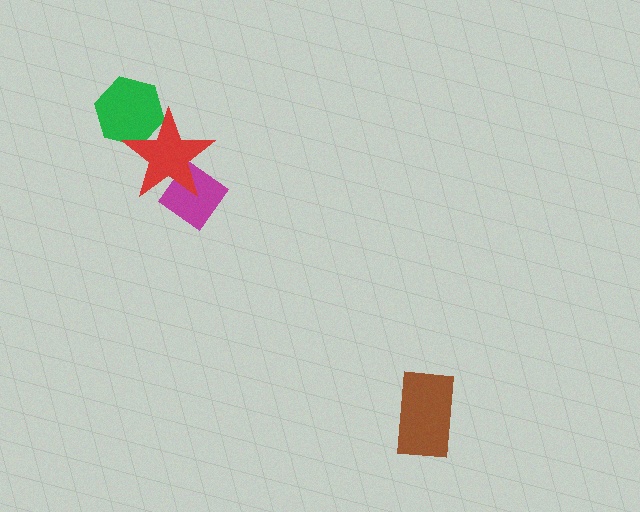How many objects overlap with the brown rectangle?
0 objects overlap with the brown rectangle.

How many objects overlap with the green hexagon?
1 object overlaps with the green hexagon.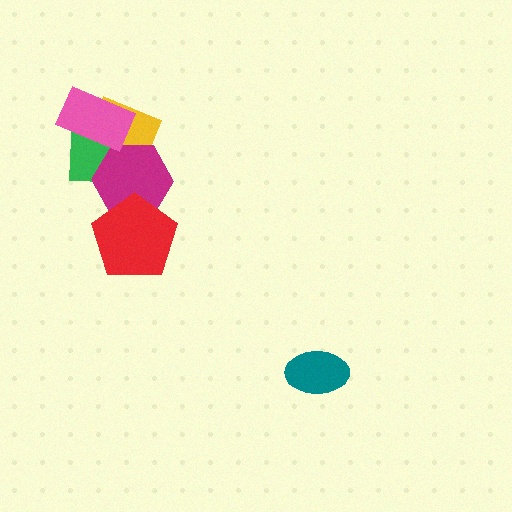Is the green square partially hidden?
Yes, it is partially covered by another shape.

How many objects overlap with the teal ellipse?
0 objects overlap with the teal ellipse.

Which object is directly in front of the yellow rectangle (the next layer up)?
The magenta hexagon is directly in front of the yellow rectangle.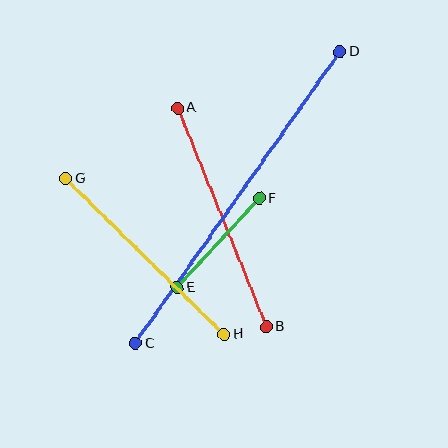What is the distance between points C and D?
The distance is approximately 357 pixels.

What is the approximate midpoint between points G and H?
The midpoint is at approximately (145, 256) pixels.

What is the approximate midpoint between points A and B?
The midpoint is at approximately (222, 217) pixels.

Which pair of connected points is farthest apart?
Points C and D are farthest apart.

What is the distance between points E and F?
The distance is approximately 121 pixels.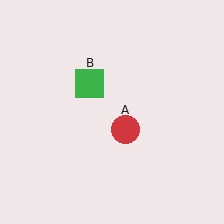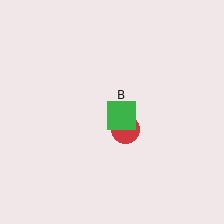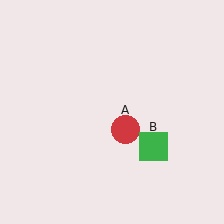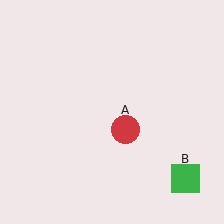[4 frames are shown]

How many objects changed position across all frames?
1 object changed position: green square (object B).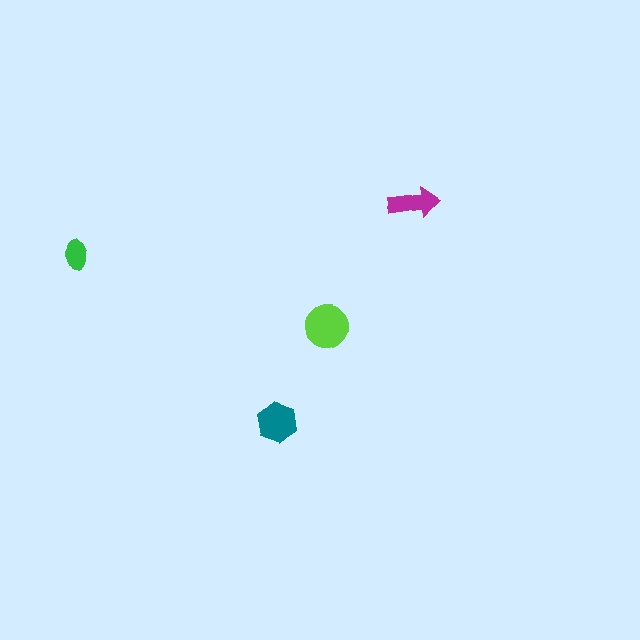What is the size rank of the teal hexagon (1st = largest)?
2nd.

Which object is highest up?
The magenta arrow is topmost.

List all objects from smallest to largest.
The green ellipse, the magenta arrow, the teal hexagon, the lime circle.